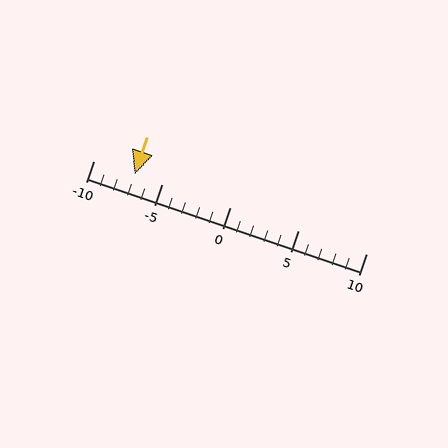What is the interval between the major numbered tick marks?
The major tick marks are spaced 5 units apart.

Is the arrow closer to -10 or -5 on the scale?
The arrow is closer to -5.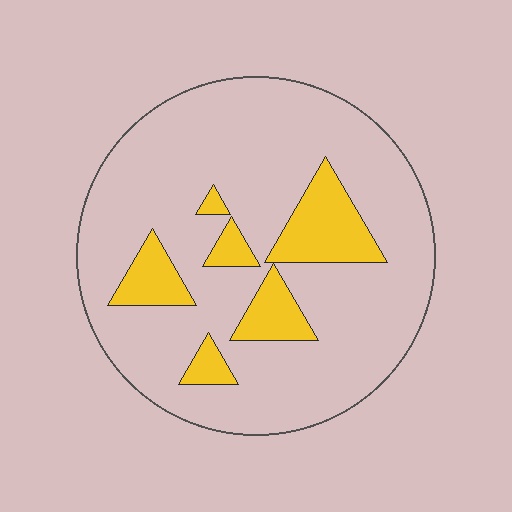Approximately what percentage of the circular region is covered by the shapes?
Approximately 15%.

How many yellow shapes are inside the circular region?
6.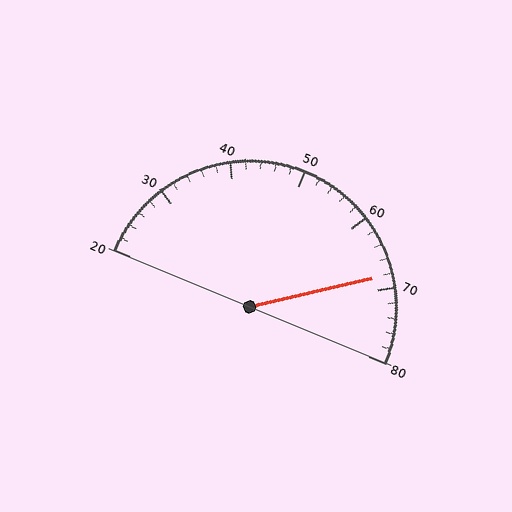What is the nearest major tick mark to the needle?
The nearest major tick mark is 70.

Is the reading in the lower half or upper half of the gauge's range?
The reading is in the upper half of the range (20 to 80).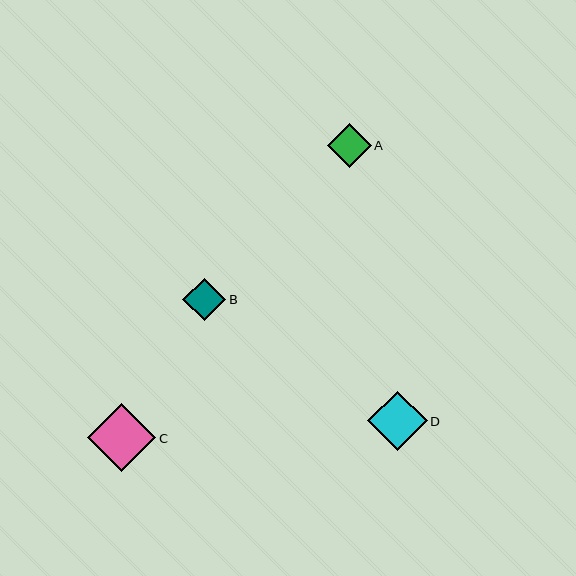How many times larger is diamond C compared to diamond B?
Diamond C is approximately 1.6 times the size of diamond B.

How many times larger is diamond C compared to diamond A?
Diamond C is approximately 1.5 times the size of diamond A.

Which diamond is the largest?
Diamond C is the largest with a size of approximately 68 pixels.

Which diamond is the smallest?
Diamond B is the smallest with a size of approximately 43 pixels.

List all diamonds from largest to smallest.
From largest to smallest: C, D, A, B.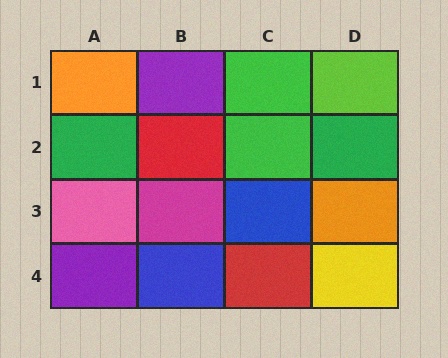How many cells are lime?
1 cell is lime.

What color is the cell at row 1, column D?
Lime.